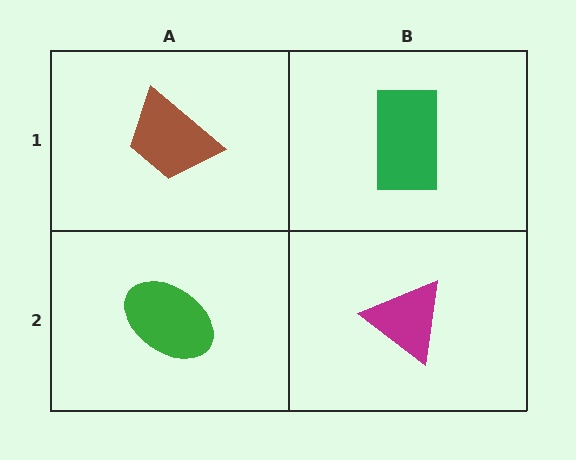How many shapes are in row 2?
2 shapes.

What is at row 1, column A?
A brown trapezoid.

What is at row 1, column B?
A green rectangle.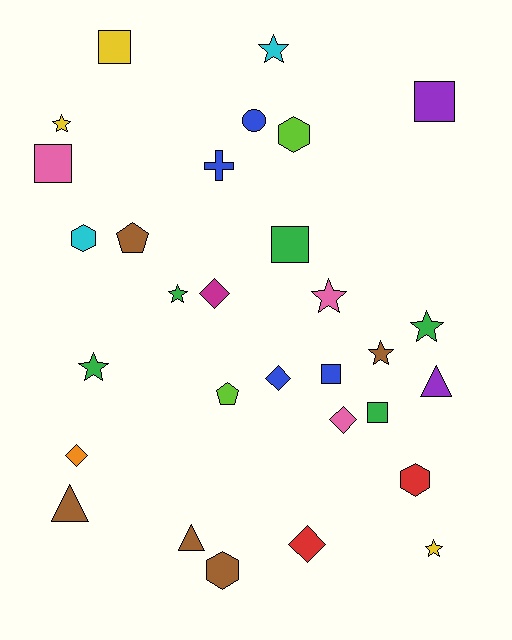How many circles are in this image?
There is 1 circle.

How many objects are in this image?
There are 30 objects.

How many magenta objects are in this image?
There is 1 magenta object.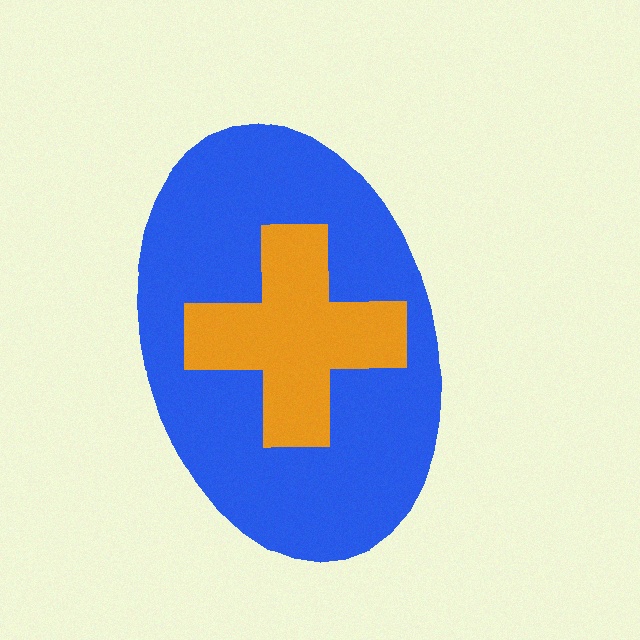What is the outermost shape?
The blue ellipse.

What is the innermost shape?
The orange cross.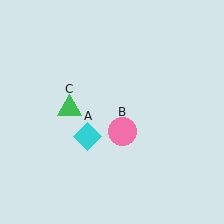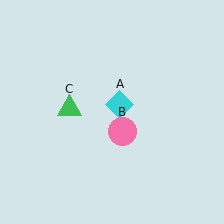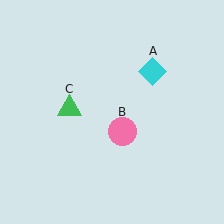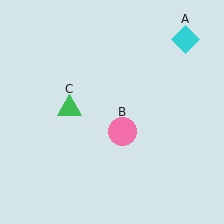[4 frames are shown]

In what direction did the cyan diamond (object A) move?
The cyan diamond (object A) moved up and to the right.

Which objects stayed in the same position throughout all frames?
Pink circle (object B) and green triangle (object C) remained stationary.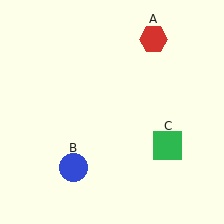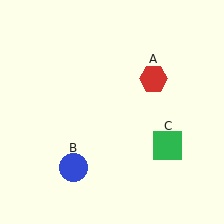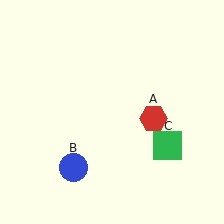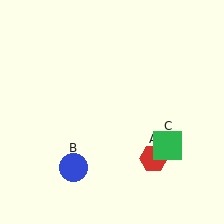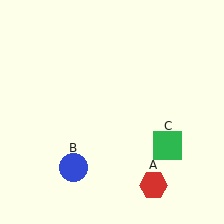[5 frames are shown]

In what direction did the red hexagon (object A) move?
The red hexagon (object A) moved down.